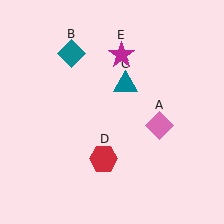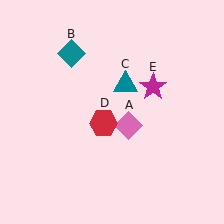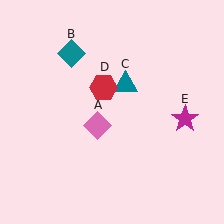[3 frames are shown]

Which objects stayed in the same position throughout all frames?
Teal diamond (object B) and teal triangle (object C) remained stationary.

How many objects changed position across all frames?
3 objects changed position: pink diamond (object A), red hexagon (object D), magenta star (object E).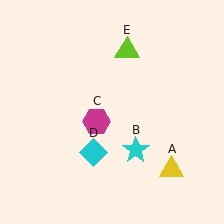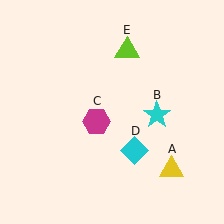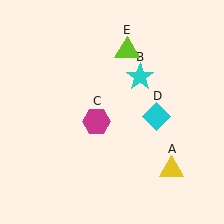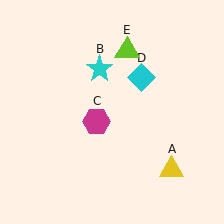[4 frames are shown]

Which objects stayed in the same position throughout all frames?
Yellow triangle (object A) and magenta hexagon (object C) and lime triangle (object E) remained stationary.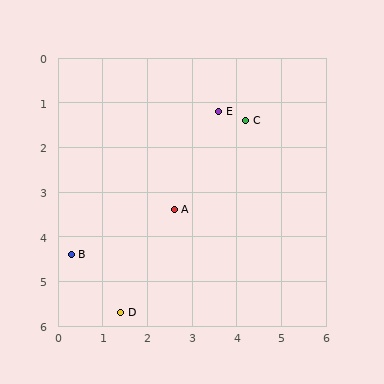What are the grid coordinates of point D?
Point D is at approximately (1.4, 5.7).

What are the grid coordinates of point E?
Point E is at approximately (3.6, 1.2).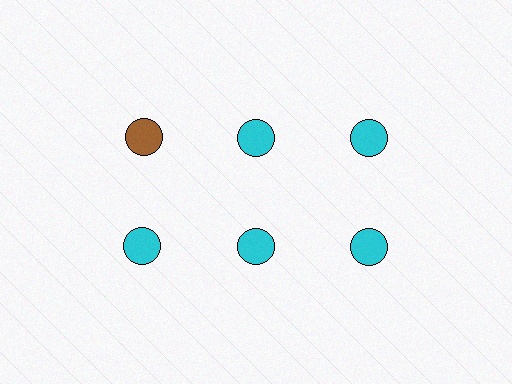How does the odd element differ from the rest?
It has a different color: brown instead of cyan.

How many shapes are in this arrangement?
There are 6 shapes arranged in a grid pattern.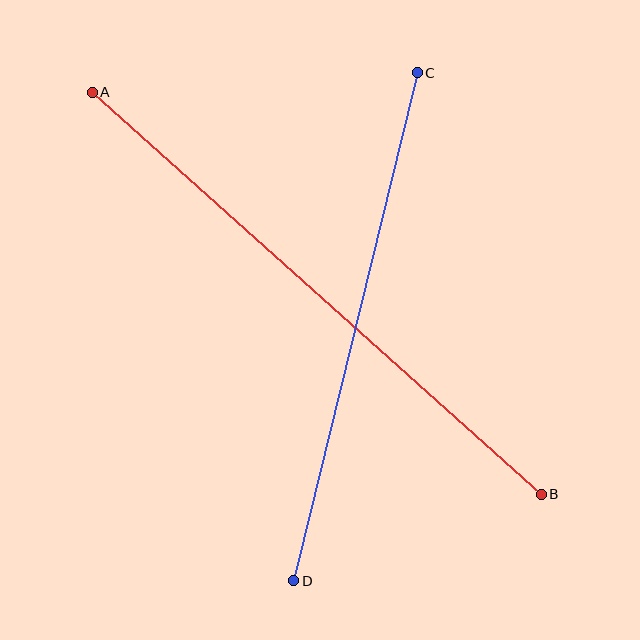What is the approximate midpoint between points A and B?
The midpoint is at approximately (317, 293) pixels.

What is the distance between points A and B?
The distance is approximately 603 pixels.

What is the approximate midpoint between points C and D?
The midpoint is at approximately (356, 327) pixels.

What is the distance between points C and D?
The distance is approximately 523 pixels.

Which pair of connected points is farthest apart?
Points A and B are farthest apart.